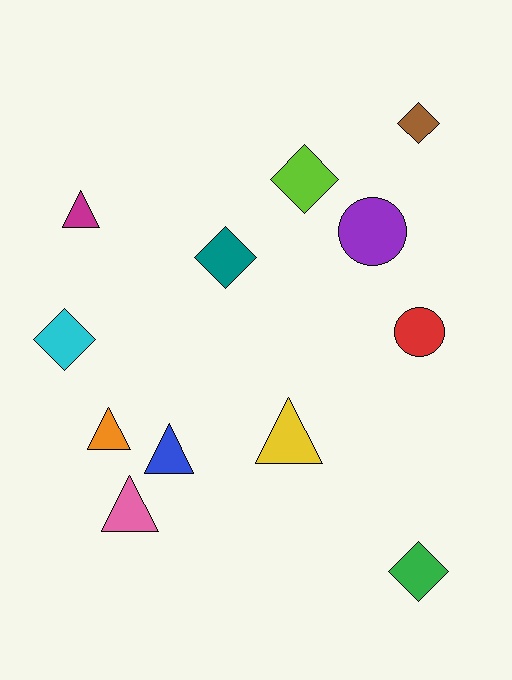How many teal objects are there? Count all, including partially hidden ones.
There is 1 teal object.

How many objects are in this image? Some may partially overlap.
There are 12 objects.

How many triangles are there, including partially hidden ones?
There are 5 triangles.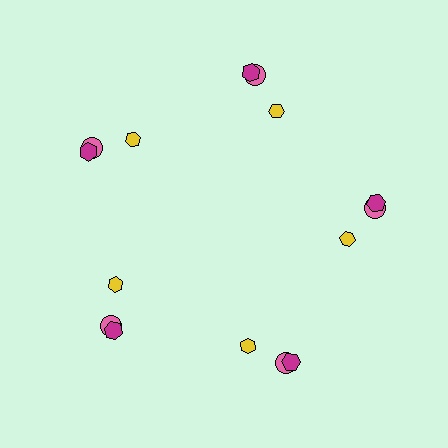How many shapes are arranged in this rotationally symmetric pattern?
There are 15 shapes, arranged in 5 groups of 3.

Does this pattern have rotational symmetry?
Yes, this pattern has 5-fold rotational symmetry. It looks the same after rotating 72 degrees around the center.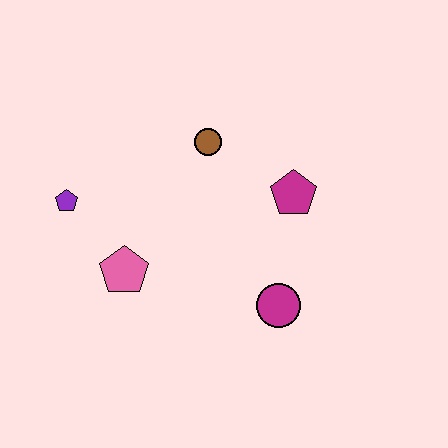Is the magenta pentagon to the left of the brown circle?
No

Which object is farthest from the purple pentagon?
The magenta circle is farthest from the purple pentagon.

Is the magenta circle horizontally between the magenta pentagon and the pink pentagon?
Yes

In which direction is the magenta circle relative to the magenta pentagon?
The magenta circle is below the magenta pentagon.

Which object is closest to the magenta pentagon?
The brown circle is closest to the magenta pentagon.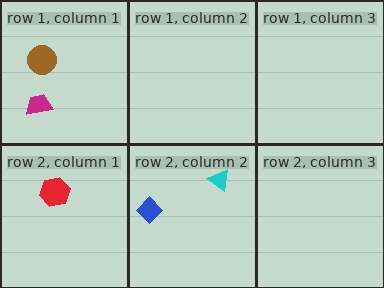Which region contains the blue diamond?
The row 2, column 2 region.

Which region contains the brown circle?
The row 1, column 1 region.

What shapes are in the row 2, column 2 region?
The cyan triangle, the blue diamond.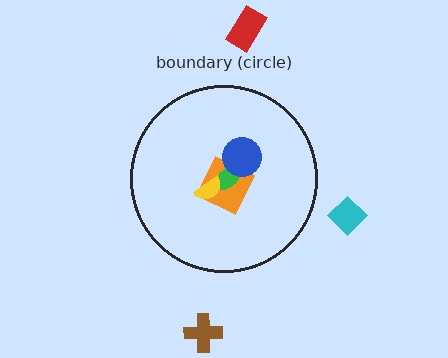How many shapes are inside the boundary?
4 inside, 3 outside.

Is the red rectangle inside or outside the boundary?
Outside.